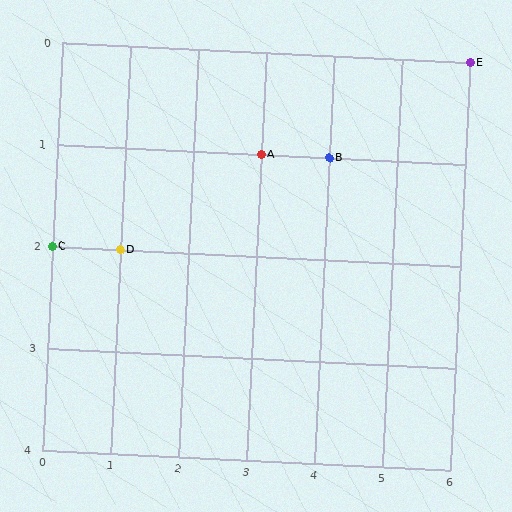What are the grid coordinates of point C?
Point C is at grid coordinates (0, 2).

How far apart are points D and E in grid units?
Points D and E are 5 columns and 2 rows apart (about 5.4 grid units diagonally).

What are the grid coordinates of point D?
Point D is at grid coordinates (1, 2).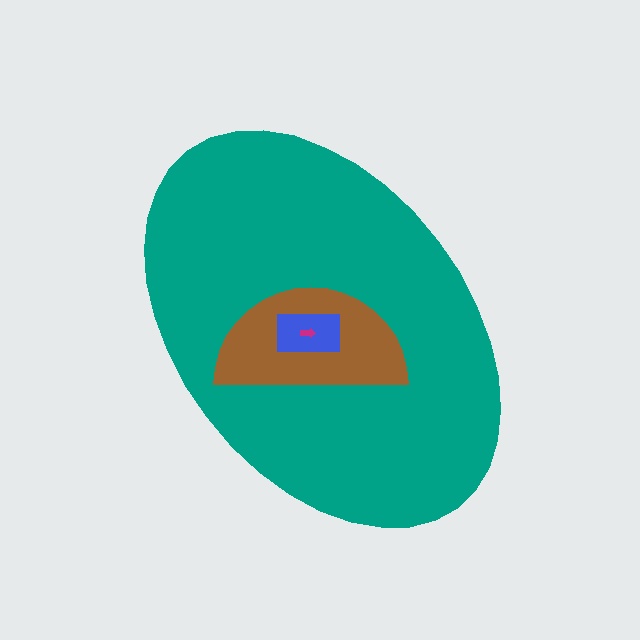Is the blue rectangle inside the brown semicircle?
Yes.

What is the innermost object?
The magenta arrow.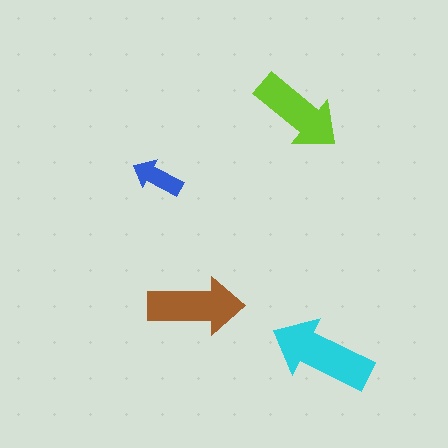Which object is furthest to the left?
The blue arrow is leftmost.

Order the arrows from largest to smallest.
the cyan one, the brown one, the lime one, the blue one.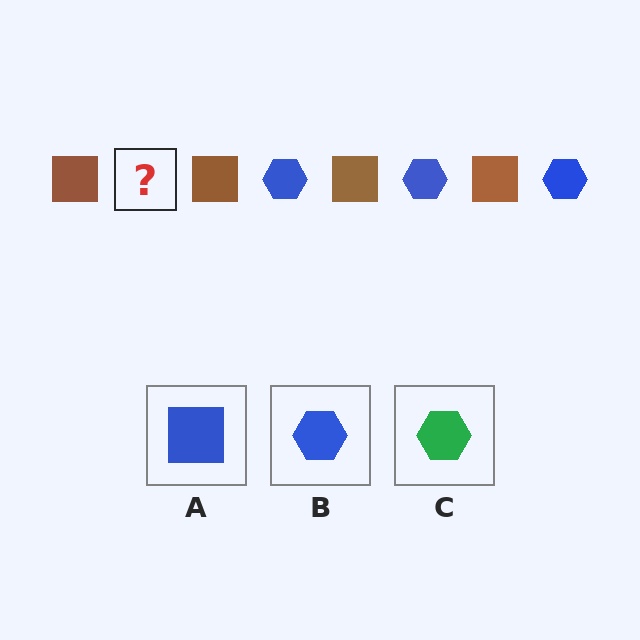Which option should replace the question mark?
Option B.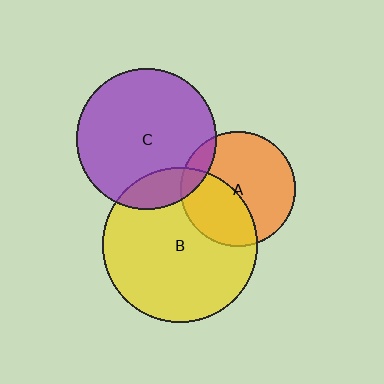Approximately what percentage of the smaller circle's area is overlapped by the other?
Approximately 10%.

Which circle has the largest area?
Circle B (yellow).